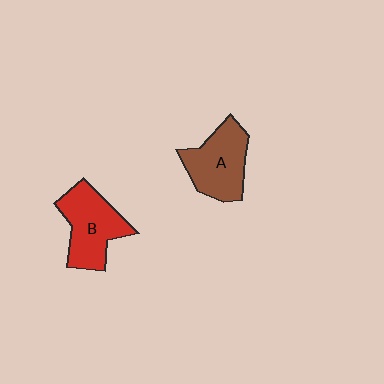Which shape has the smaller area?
Shape A (brown).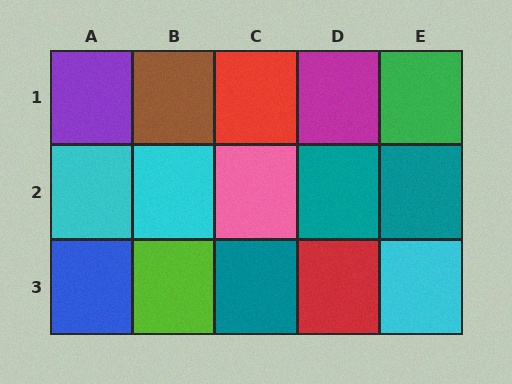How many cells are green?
1 cell is green.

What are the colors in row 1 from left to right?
Purple, brown, red, magenta, green.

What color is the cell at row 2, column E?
Teal.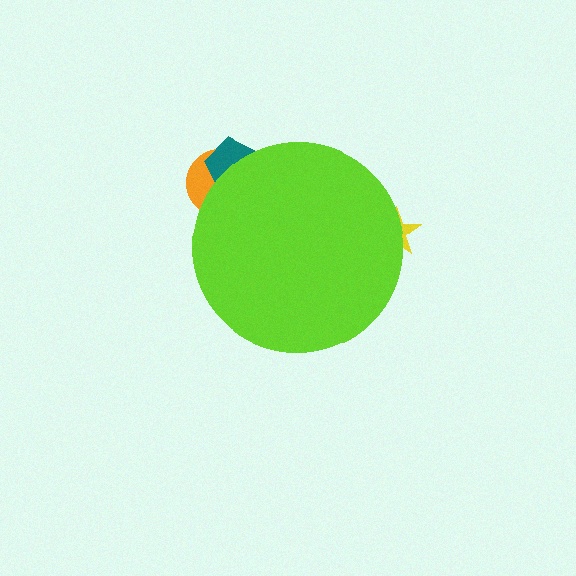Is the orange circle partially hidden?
Yes, the orange circle is partially hidden behind the lime circle.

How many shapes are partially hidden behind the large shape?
3 shapes are partially hidden.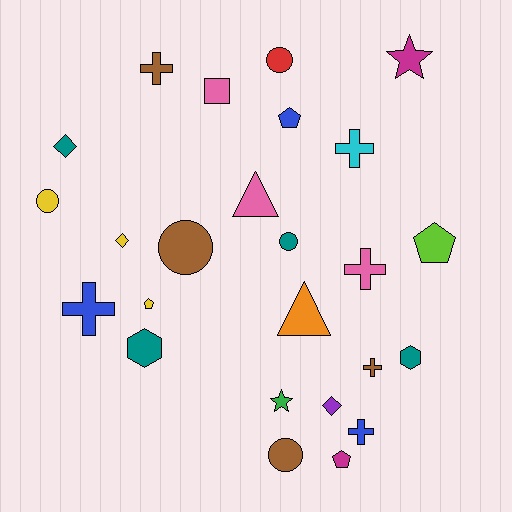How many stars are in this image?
There are 2 stars.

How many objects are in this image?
There are 25 objects.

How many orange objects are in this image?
There is 1 orange object.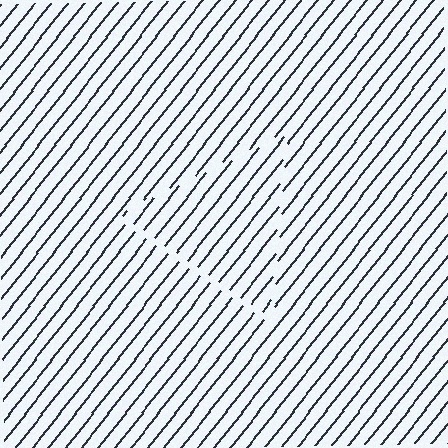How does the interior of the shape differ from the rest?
The interior of the shape contains the same grating, shifted by half a period — the contour is defined by the phase discontinuity where line-ends from the inner and outer gratings abut.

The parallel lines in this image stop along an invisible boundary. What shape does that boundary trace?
An illusory triangle. The interior of the shape contains the same grating, shifted by half a period — the contour is defined by the phase discontinuity where line-ends from the inner and outer gratings abut.